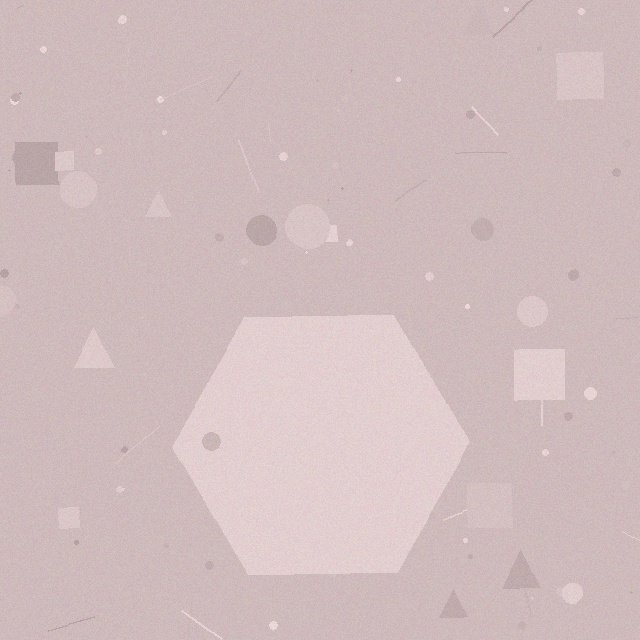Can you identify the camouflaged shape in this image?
The camouflaged shape is a hexagon.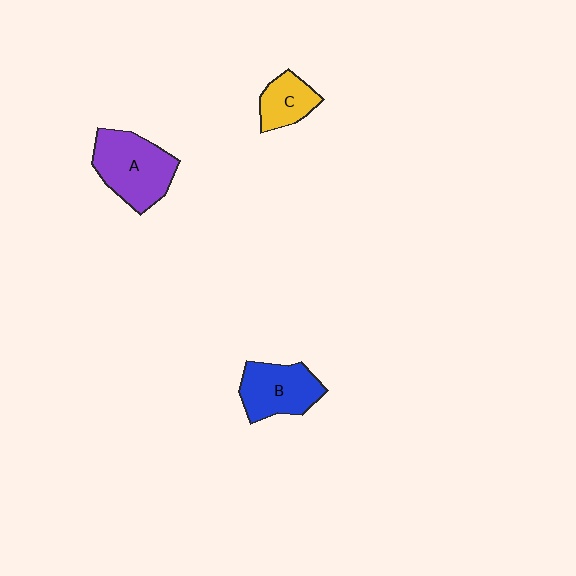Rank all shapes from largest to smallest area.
From largest to smallest: A (purple), B (blue), C (yellow).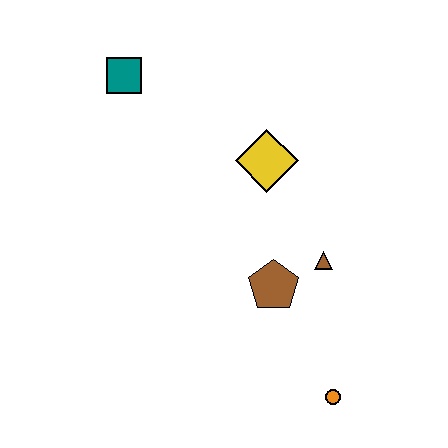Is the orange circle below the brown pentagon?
Yes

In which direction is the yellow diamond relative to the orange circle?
The yellow diamond is above the orange circle.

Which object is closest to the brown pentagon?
The brown triangle is closest to the brown pentagon.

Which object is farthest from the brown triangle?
The teal square is farthest from the brown triangle.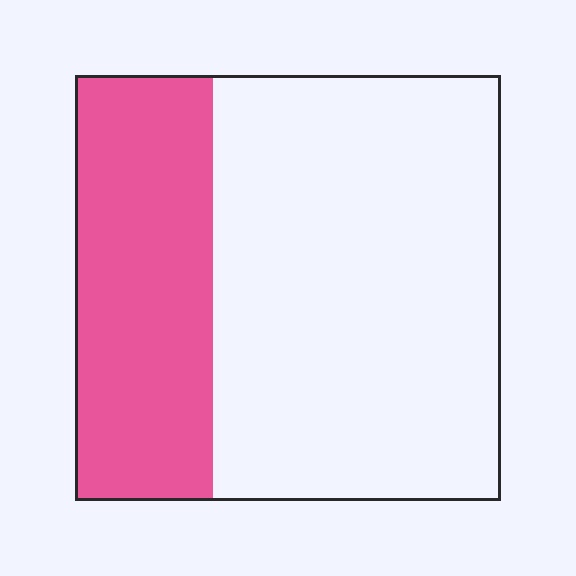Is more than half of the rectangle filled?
No.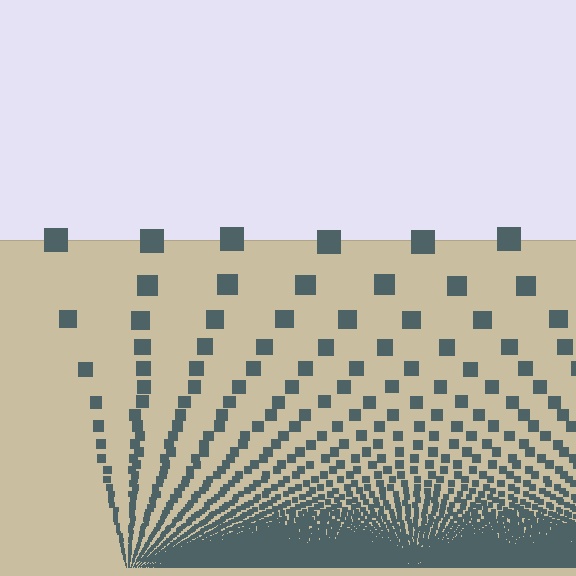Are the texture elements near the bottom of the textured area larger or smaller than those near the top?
Smaller. The gradient is inverted — elements near the bottom are smaller and denser.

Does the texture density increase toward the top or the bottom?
Density increases toward the bottom.